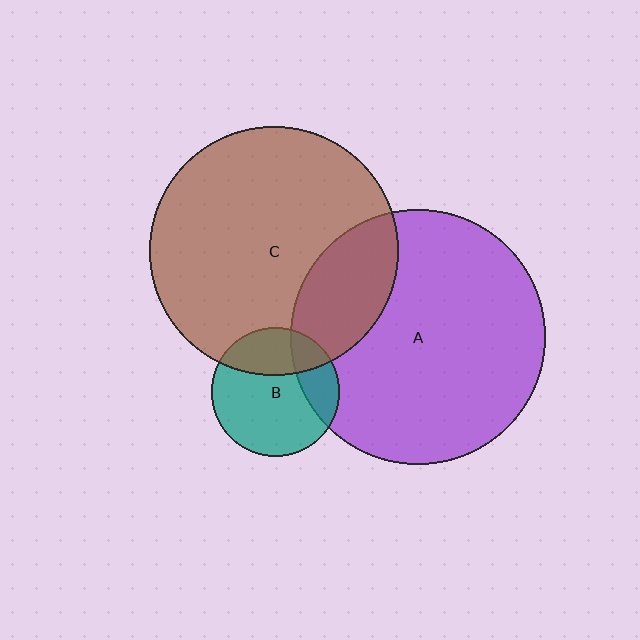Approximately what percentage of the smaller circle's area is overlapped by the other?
Approximately 30%.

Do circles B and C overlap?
Yes.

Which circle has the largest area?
Circle A (purple).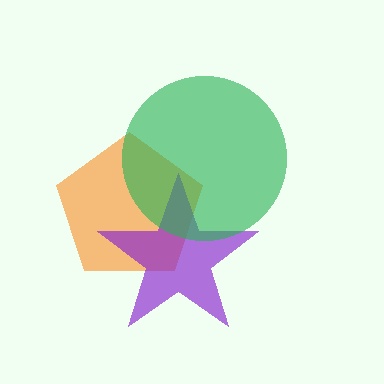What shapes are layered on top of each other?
The layered shapes are: an orange pentagon, a purple star, a green circle.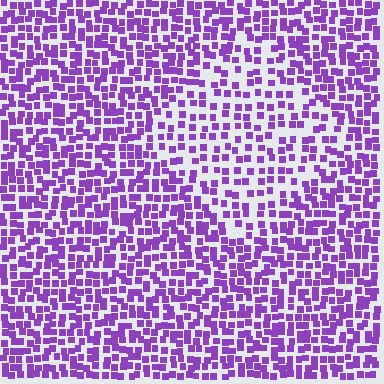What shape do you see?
I see a diamond.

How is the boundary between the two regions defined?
The boundary is defined by a change in element density (approximately 1.7x ratio). All elements are the same color, size, and shape.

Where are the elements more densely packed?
The elements are more densely packed outside the diamond boundary.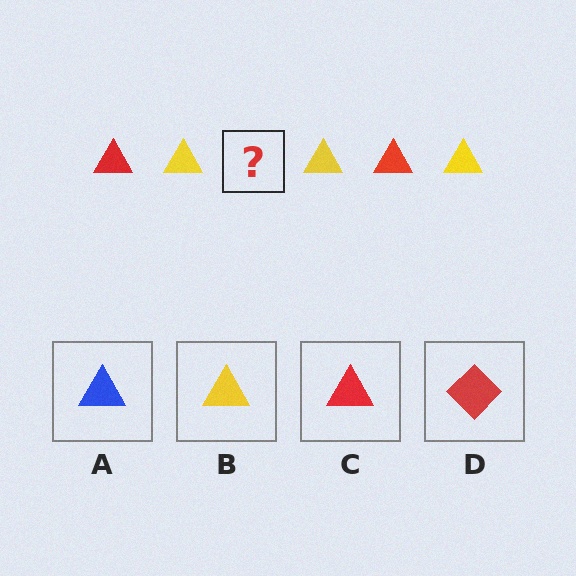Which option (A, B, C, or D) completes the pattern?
C.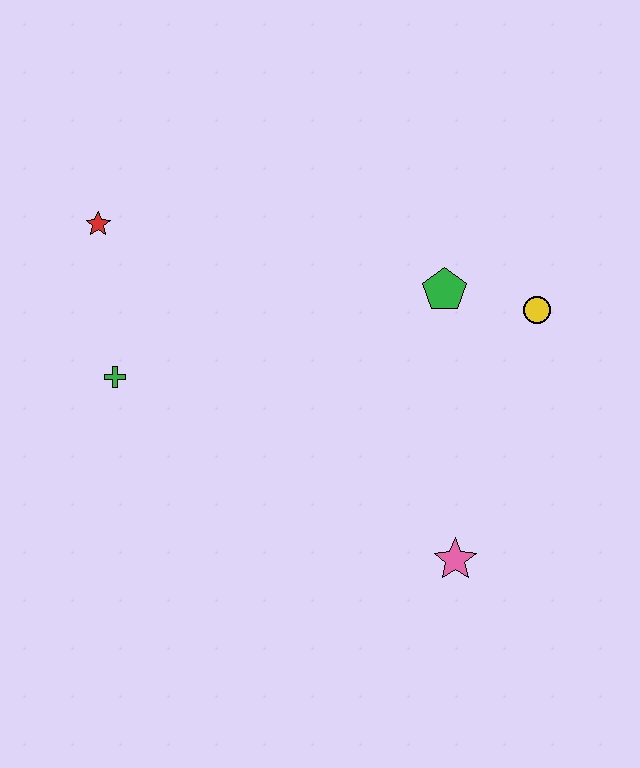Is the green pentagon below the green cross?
No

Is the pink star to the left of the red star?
No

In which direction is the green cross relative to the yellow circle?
The green cross is to the left of the yellow circle.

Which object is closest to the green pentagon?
The yellow circle is closest to the green pentagon.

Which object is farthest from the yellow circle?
The red star is farthest from the yellow circle.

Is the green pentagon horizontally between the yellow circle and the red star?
Yes